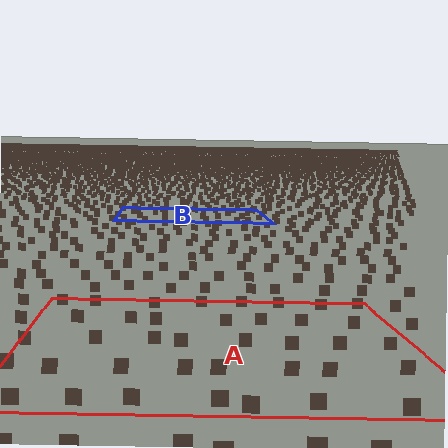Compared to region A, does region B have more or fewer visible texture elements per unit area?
Region B has more texture elements per unit area — they are packed more densely because it is farther away.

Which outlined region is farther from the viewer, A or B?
Region B is farther from the viewer — the texture elements inside it appear smaller and more densely packed.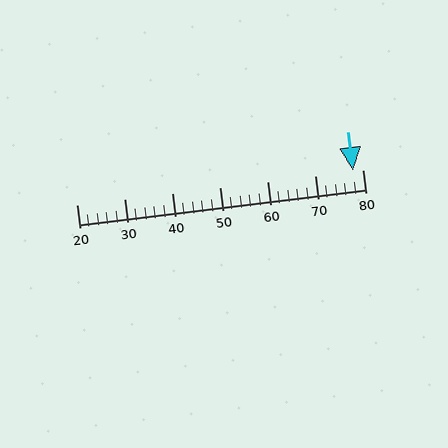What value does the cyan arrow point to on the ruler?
The cyan arrow points to approximately 78.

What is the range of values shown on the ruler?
The ruler shows values from 20 to 80.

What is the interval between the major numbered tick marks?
The major tick marks are spaced 10 units apart.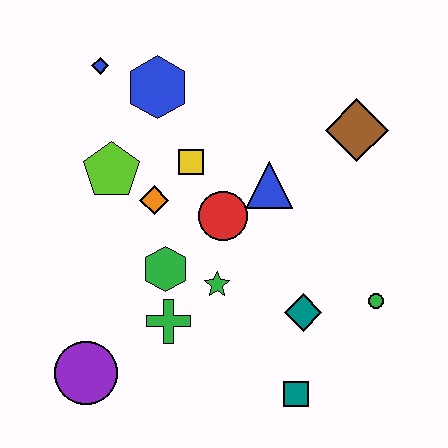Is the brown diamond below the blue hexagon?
Yes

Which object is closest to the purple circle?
The green cross is closest to the purple circle.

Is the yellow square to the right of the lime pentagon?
Yes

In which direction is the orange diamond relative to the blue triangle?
The orange diamond is to the left of the blue triangle.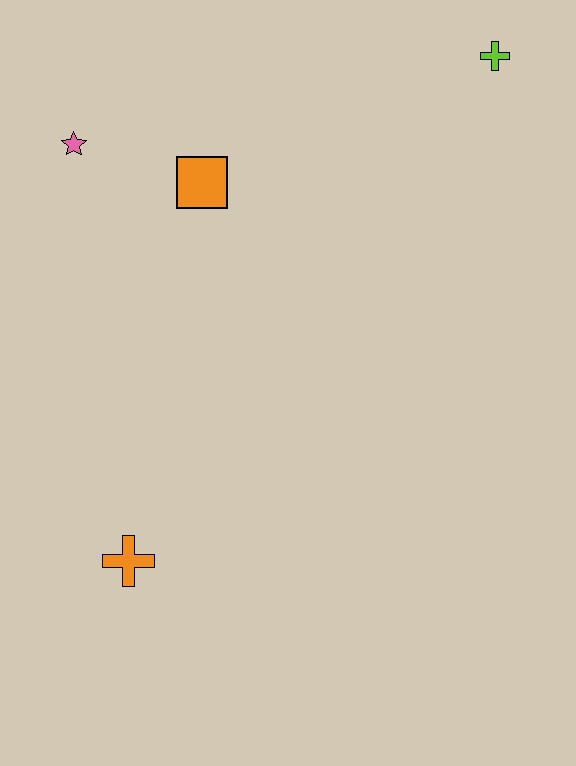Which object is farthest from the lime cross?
The orange cross is farthest from the lime cross.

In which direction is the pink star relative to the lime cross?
The pink star is to the left of the lime cross.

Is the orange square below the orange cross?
No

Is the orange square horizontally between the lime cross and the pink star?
Yes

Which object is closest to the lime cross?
The orange square is closest to the lime cross.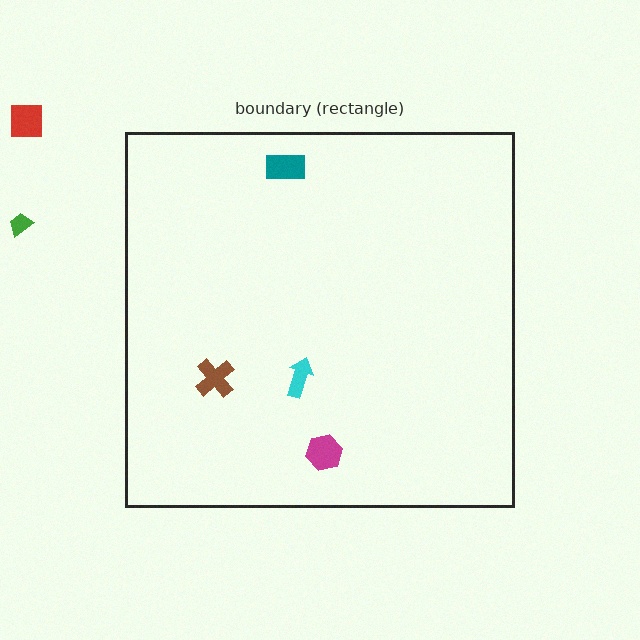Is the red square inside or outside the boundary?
Outside.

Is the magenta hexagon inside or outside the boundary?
Inside.